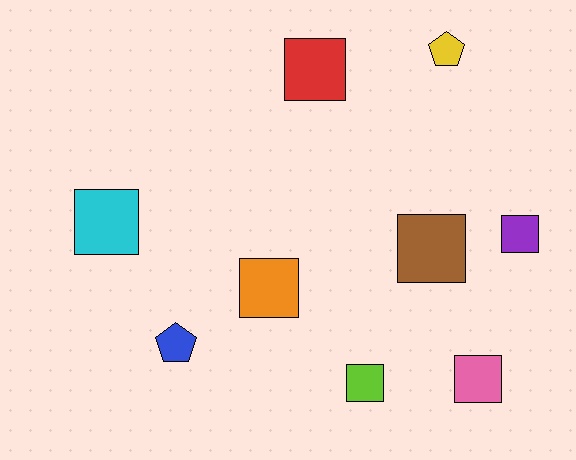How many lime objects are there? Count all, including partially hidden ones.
There is 1 lime object.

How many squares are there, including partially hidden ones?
There are 7 squares.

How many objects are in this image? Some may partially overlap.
There are 9 objects.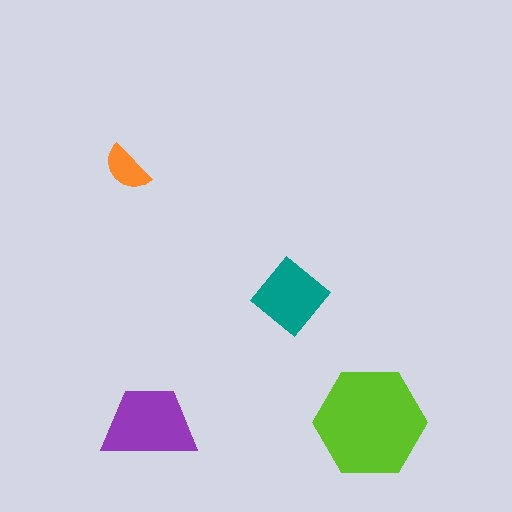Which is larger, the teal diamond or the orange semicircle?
The teal diamond.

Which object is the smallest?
The orange semicircle.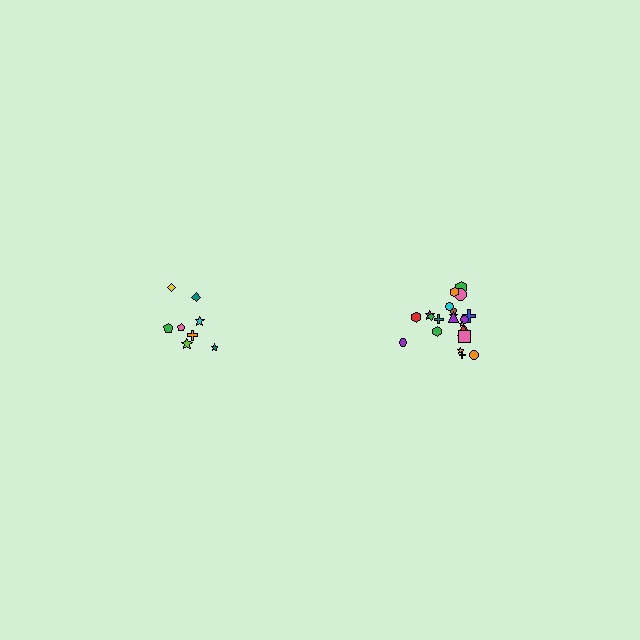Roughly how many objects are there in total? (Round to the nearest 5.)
Roughly 30 objects in total.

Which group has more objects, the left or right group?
The right group.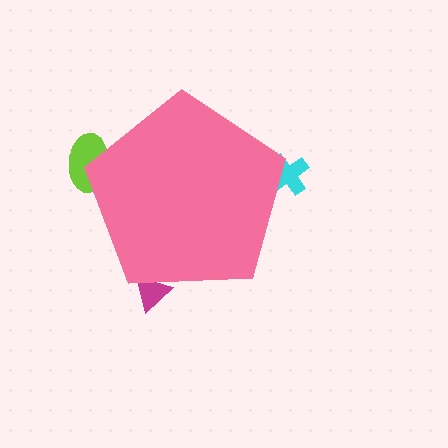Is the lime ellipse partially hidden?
Yes, the lime ellipse is partially hidden behind the pink pentagon.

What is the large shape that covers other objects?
A pink pentagon.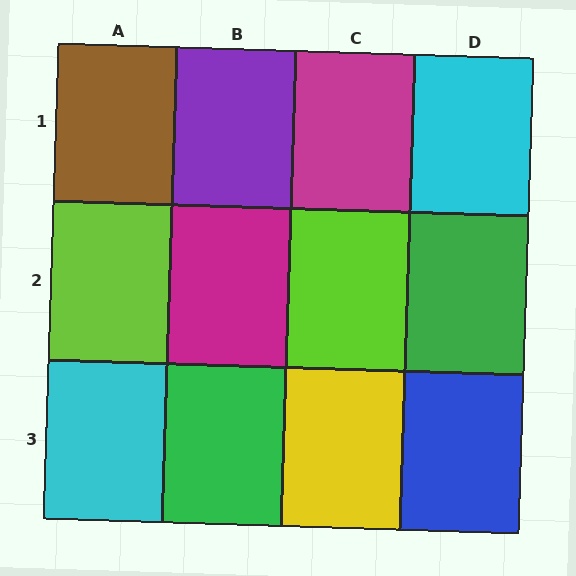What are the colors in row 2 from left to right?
Lime, magenta, lime, green.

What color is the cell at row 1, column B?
Purple.